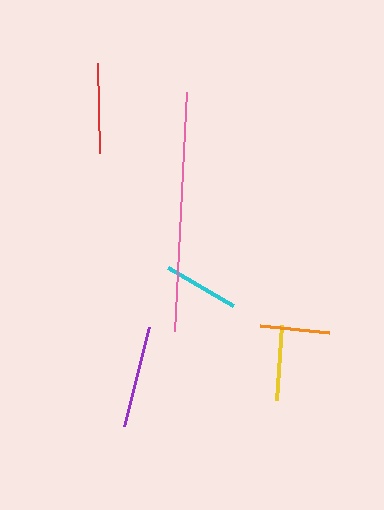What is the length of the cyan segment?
The cyan segment is approximately 75 pixels long.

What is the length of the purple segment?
The purple segment is approximately 102 pixels long.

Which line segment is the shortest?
The orange line is the shortest at approximately 69 pixels.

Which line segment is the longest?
The pink line is the longest at approximately 239 pixels.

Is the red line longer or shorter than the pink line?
The pink line is longer than the red line.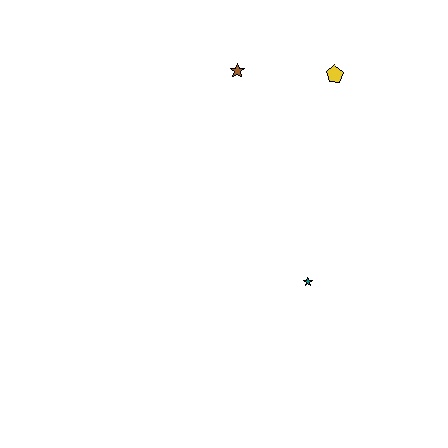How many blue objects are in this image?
There are no blue objects.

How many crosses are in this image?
There are no crosses.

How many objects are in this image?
There are 3 objects.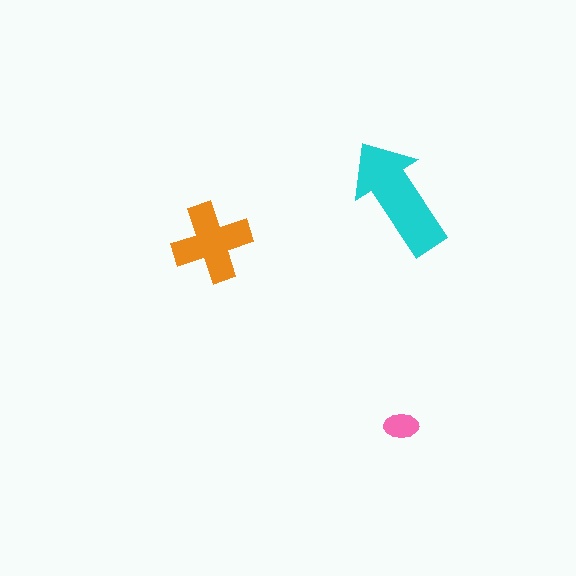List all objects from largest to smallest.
The cyan arrow, the orange cross, the pink ellipse.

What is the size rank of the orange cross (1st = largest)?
2nd.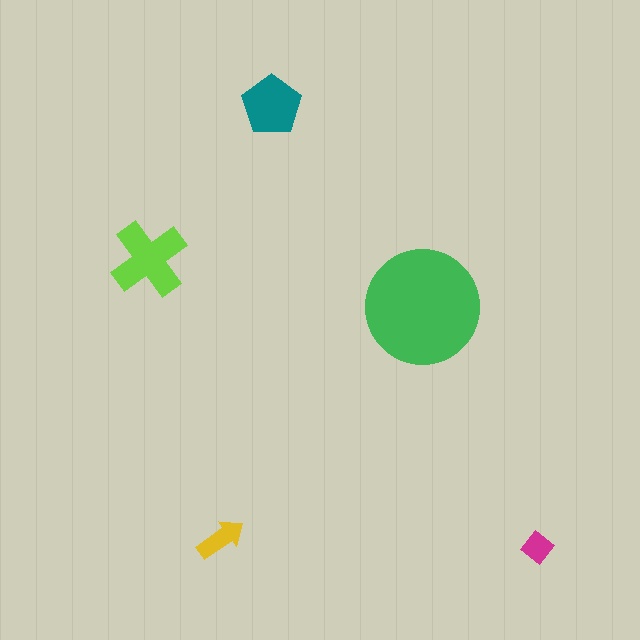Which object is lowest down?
The magenta diamond is bottommost.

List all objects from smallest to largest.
The magenta diamond, the yellow arrow, the teal pentagon, the lime cross, the green circle.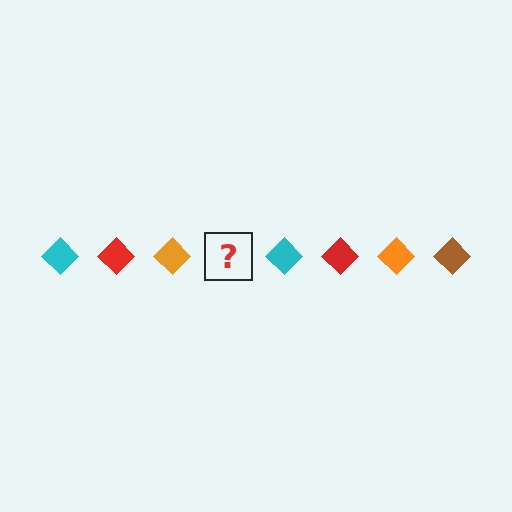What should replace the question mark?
The question mark should be replaced with a brown diamond.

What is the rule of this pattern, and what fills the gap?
The rule is that the pattern cycles through cyan, red, orange, brown diamonds. The gap should be filled with a brown diamond.